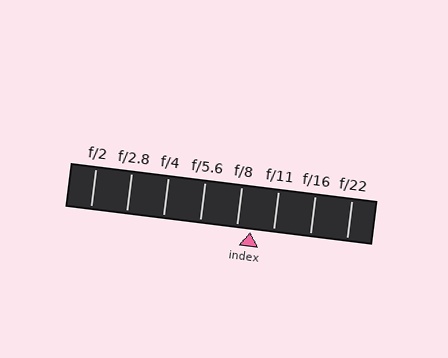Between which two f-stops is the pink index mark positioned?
The index mark is between f/8 and f/11.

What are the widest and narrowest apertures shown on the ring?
The widest aperture shown is f/2 and the narrowest is f/22.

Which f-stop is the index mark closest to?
The index mark is closest to f/8.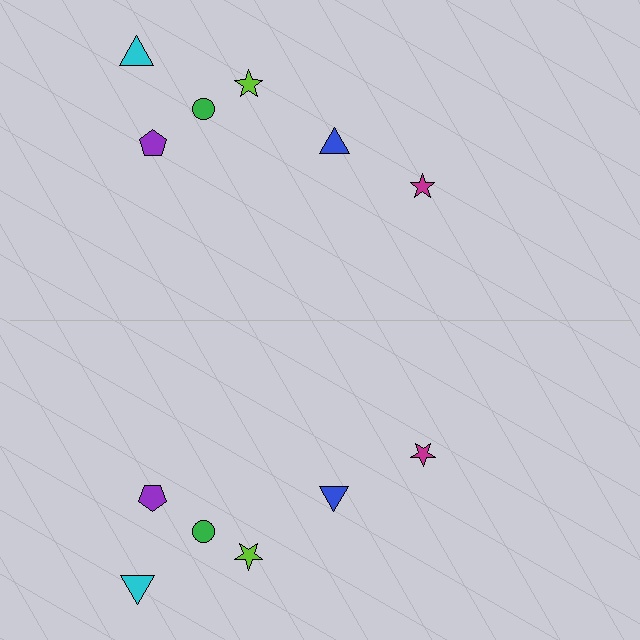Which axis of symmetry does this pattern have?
The pattern has a horizontal axis of symmetry running through the center of the image.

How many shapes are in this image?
There are 12 shapes in this image.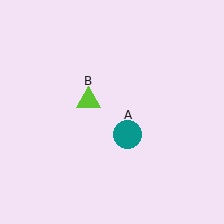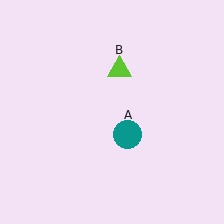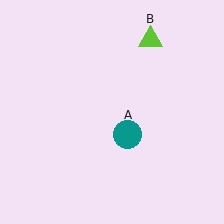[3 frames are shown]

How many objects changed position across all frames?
1 object changed position: lime triangle (object B).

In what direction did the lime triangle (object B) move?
The lime triangle (object B) moved up and to the right.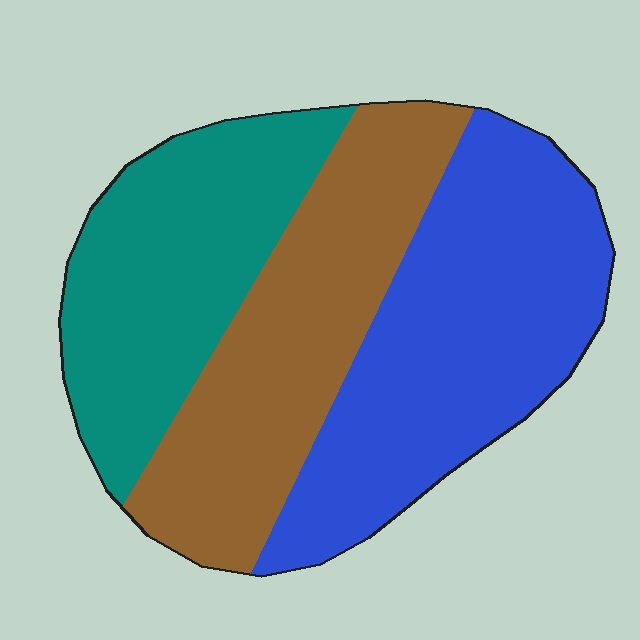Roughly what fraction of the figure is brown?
Brown takes up about one third (1/3) of the figure.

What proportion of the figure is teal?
Teal takes up between a sixth and a third of the figure.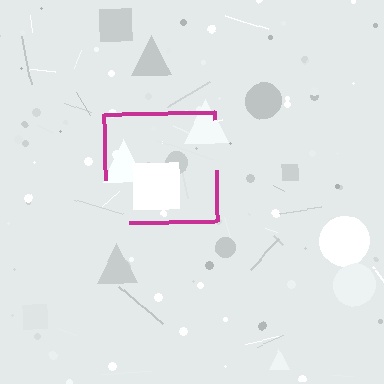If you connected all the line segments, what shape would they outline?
They would outline a square.